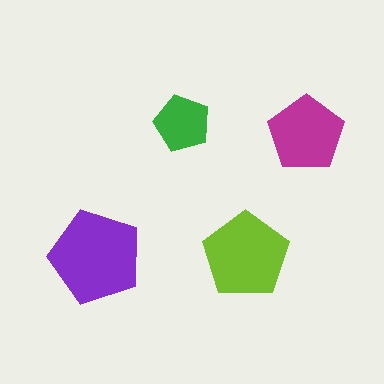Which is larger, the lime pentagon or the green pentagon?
The lime one.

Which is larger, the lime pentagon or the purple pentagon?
The purple one.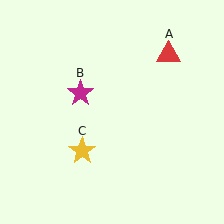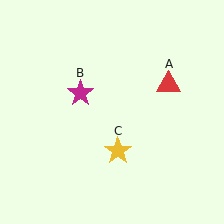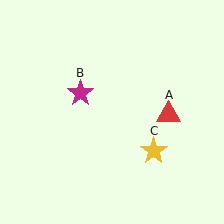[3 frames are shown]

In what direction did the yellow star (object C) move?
The yellow star (object C) moved right.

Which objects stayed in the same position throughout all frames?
Magenta star (object B) remained stationary.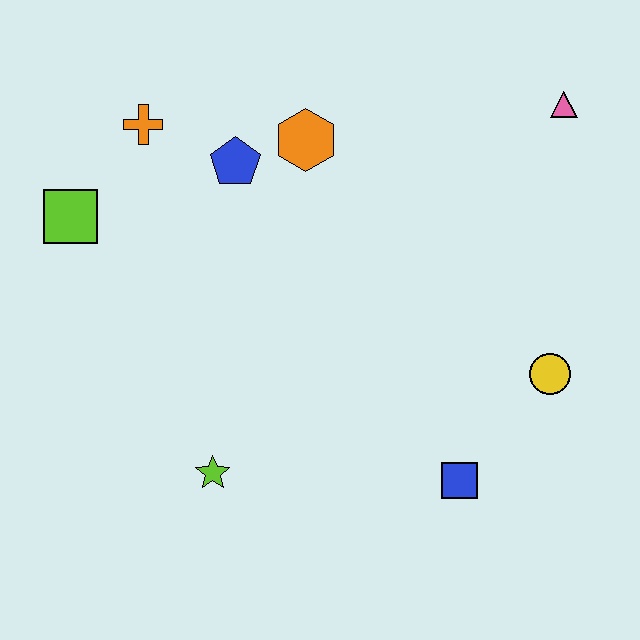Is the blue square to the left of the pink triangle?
Yes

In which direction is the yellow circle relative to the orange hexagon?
The yellow circle is to the right of the orange hexagon.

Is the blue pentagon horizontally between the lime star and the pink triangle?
Yes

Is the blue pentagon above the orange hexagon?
No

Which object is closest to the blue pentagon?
The orange hexagon is closest to the blue pentagon.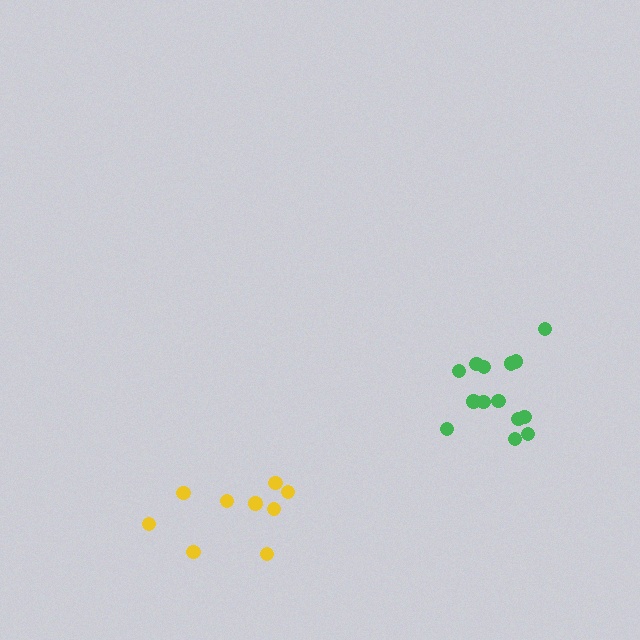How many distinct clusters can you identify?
There are 2 distinct clusters.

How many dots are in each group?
Group 1: 14 dots, Group 2: 9 dots (23 total).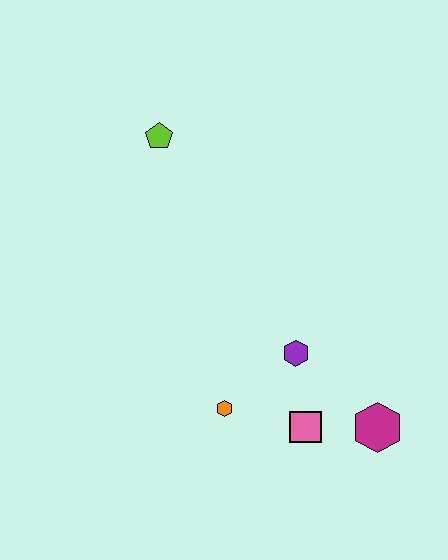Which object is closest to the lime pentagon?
The purple hexagon is closest to the lime pentagon.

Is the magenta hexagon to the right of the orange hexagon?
Yes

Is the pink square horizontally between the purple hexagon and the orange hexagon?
No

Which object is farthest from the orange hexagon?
The lime pentagon is farthest from the orange hexagon.